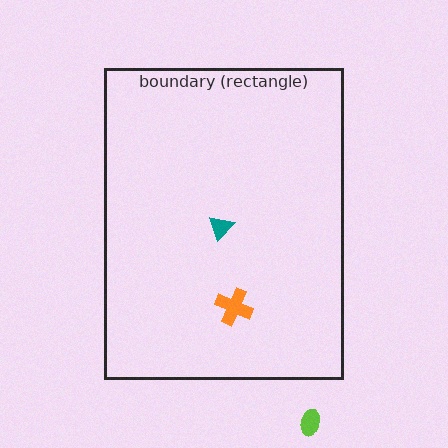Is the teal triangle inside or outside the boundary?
Inside.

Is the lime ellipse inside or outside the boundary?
Outside.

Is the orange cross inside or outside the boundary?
Inside.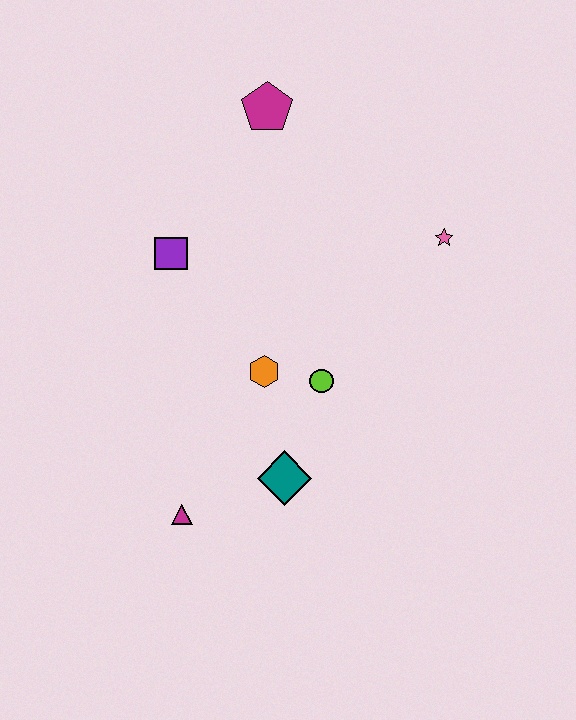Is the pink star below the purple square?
No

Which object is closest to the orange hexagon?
The lime circle is closest to the orange hexagon.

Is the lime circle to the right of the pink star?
No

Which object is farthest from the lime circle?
The magenta pentagon is farthest from the lime circle.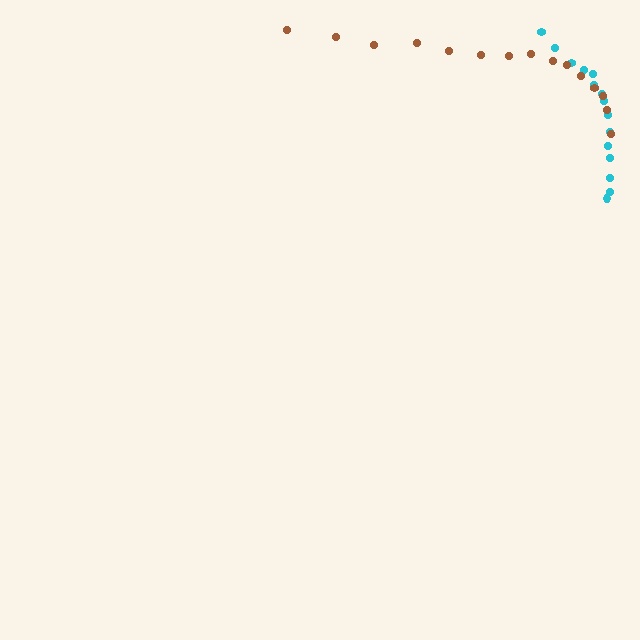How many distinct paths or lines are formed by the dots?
There are 2 distinct paths.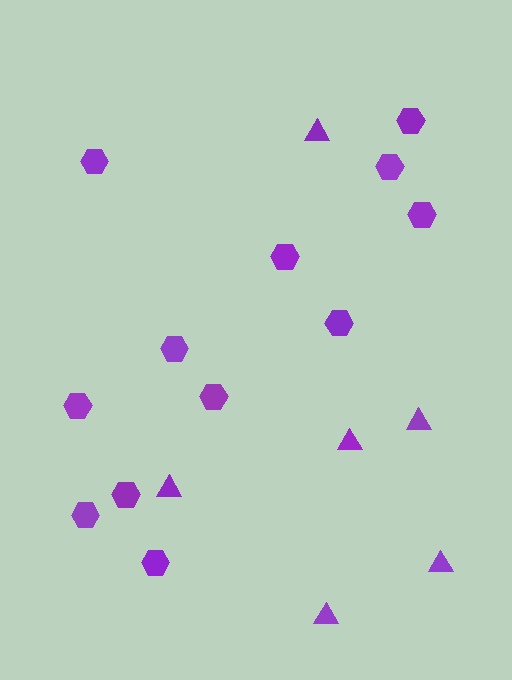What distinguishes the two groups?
There are 2 groups: one group of hexagons (12) and one group of triangles (6).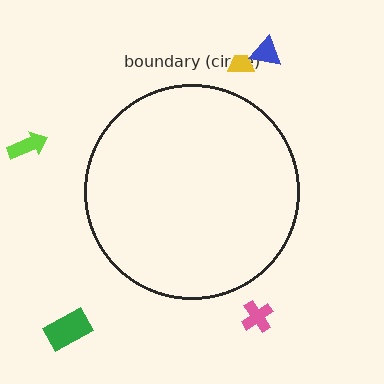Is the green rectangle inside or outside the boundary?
Outside.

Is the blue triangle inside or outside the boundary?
Outside.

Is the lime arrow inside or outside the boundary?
Outside.